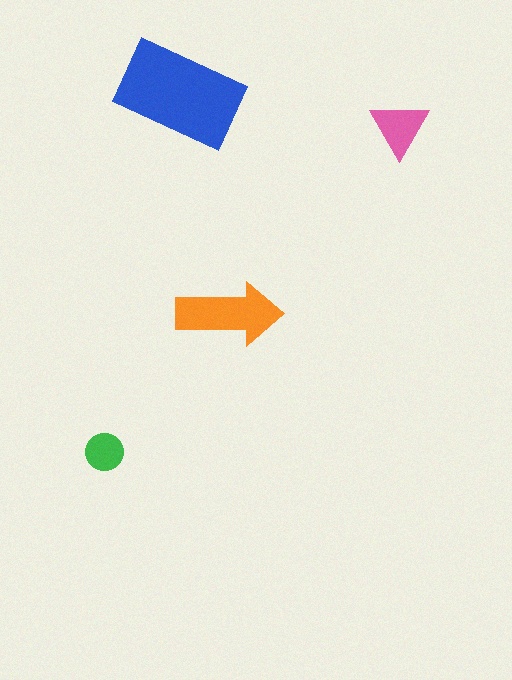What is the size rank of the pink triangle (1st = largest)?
3rd.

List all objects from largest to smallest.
The blue rectangle, the orange arrow, the pink triangle, the green circle.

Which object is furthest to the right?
The pink triangle is rightmost.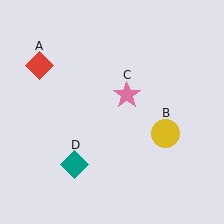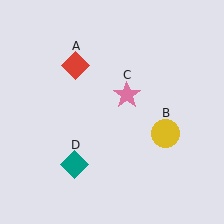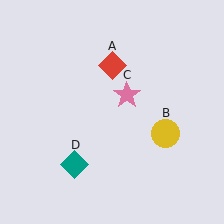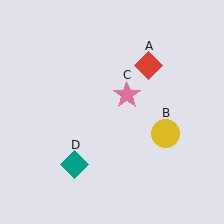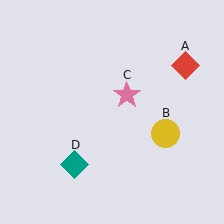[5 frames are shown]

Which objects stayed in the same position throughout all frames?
Yellow circle (object B) and pink star (object C) and teal diamond (object D) remained stationary.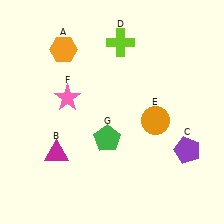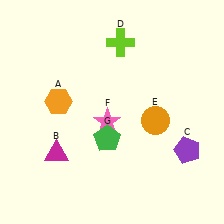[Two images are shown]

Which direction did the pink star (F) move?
The pink star (F) moved right.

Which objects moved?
The objects that moved are: the orange hexagon (A), the pink star (F).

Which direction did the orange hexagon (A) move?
The orange hexagon (A) moved down.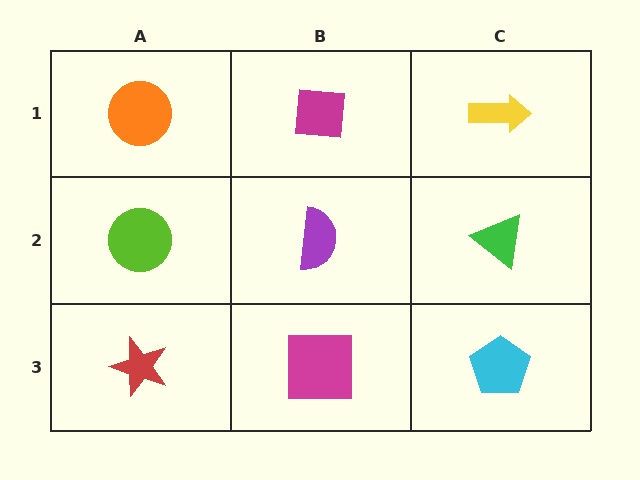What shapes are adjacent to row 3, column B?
A purple semicircle (row 2, column B), a red star (row 3, column A), a cyan pentagon (row 3, column C).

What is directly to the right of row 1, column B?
A yellow arrow.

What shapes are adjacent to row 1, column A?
A lime circle (row 2, column A), a magenta square (row 1, column B).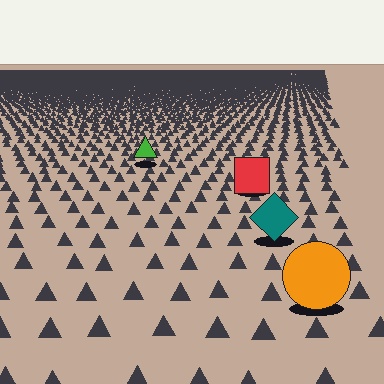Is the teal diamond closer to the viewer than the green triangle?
Yes. The teal diamond is closer — you can tell from the texture gradient: the ground texture is coarser near it.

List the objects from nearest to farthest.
From nearest to farthest: the orange circle, the teal diamond, the red square, the green triangle.